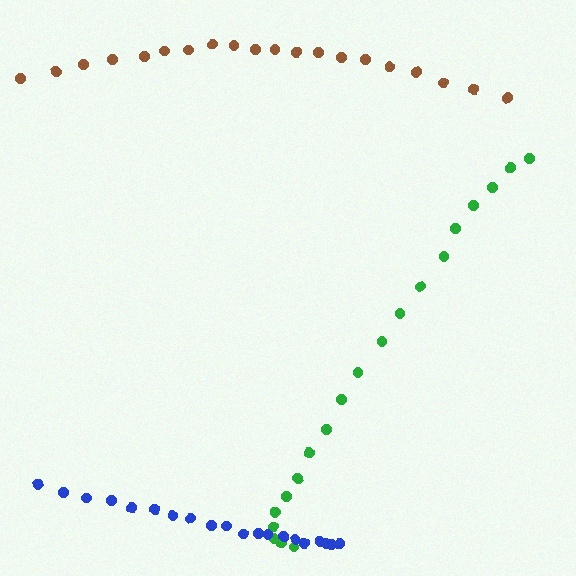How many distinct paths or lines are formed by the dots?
There are 3 distinct paths.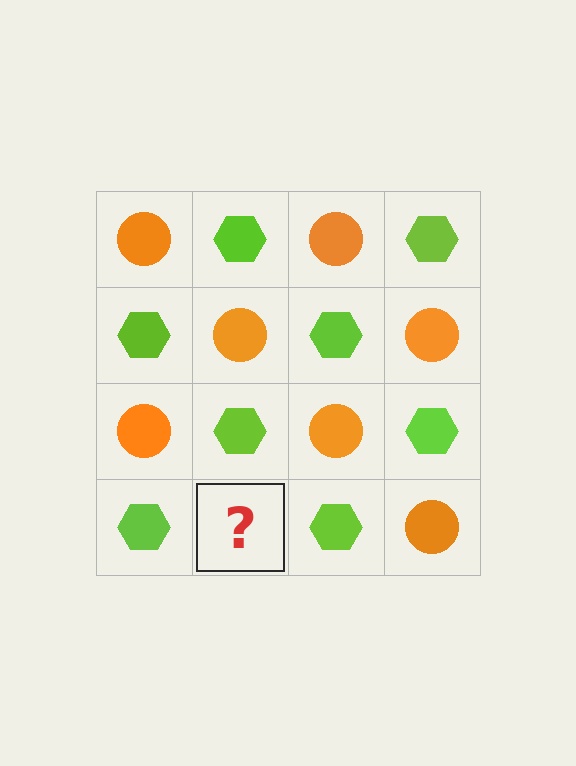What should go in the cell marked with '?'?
The missing cell should contain an orange circle.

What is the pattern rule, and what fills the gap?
The rule is that it alternates orange circle and lime hexagon in a checkerboard pattern. The gap should be filled with an orange circle.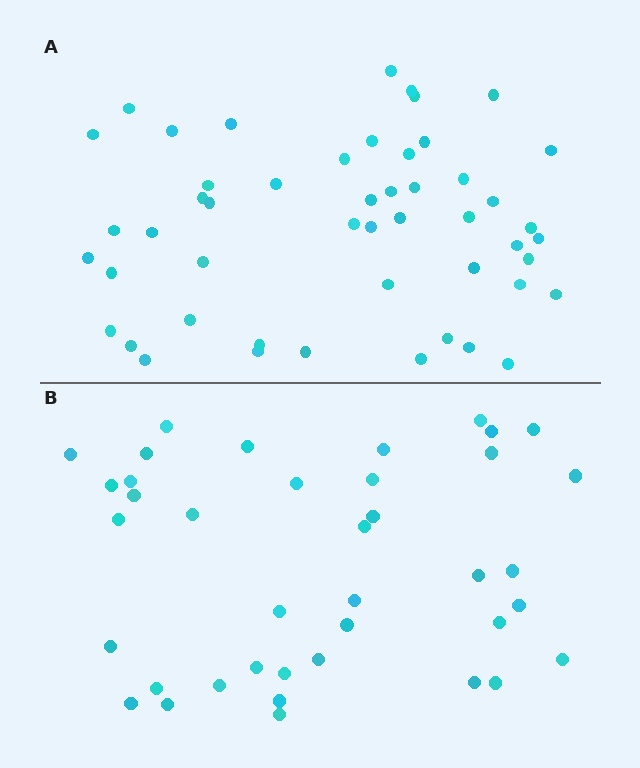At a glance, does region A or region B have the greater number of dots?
Region A (the top region) has more dots.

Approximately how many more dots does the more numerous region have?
Region A has roughly 12 or so more dots than region B.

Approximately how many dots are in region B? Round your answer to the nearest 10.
About 40 dots. (The exact count is 39, which rounds to 40.)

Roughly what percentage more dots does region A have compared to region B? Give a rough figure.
About 30% more.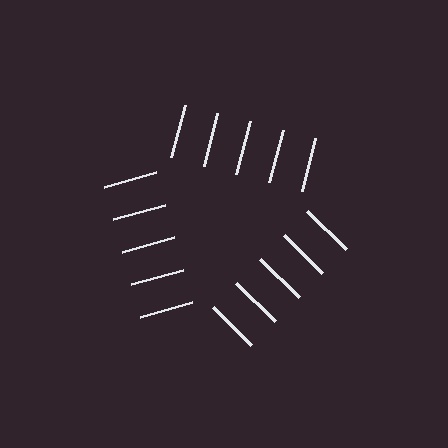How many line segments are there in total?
15 — 5 along each of the 3 edges.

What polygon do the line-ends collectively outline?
An illusory triangle — the line segments terminate on its edges but no continuous stroke is drawn.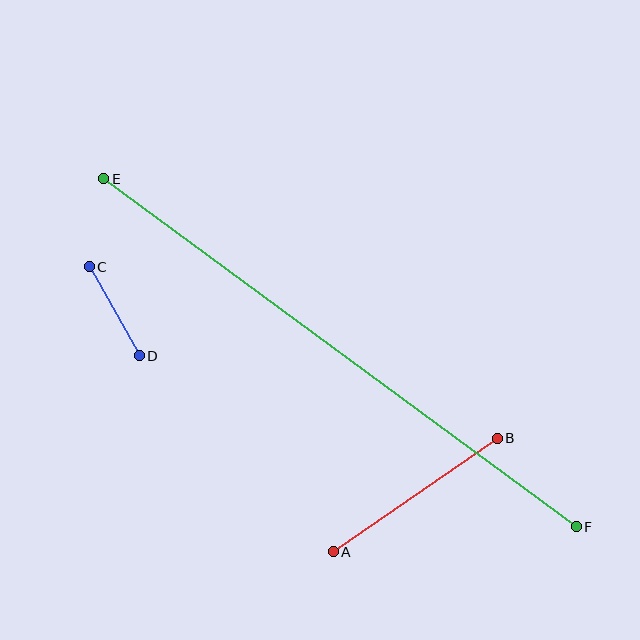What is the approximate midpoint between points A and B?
The midpoint is at approximately (415, 495) pixels.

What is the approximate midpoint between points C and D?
The midpoint is at approximately (114, 311) pixels.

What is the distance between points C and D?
The distance is approximately 102 pixels.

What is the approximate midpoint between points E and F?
The midpoint is at approximately (340, 353) pixels.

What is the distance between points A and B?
The distance is approximately 199 pixels.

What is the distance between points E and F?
The distance is approximately 587 pixels.